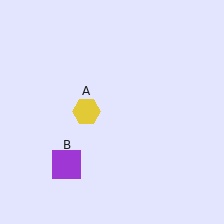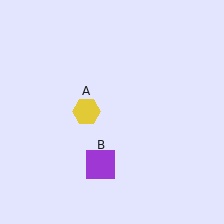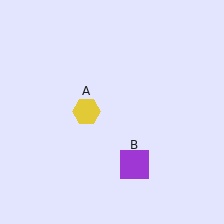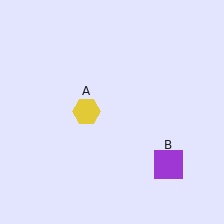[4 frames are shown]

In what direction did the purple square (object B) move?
The purple square (object B) moved right.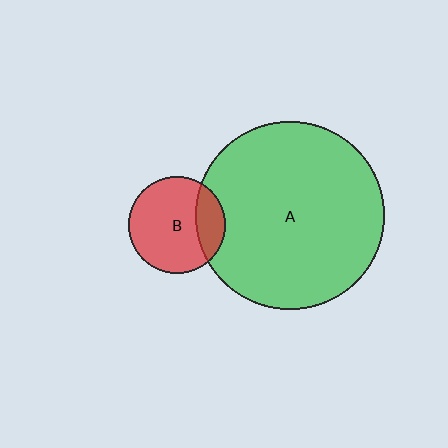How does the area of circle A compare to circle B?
Approximately 3.8 times.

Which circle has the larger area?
Circle A (green).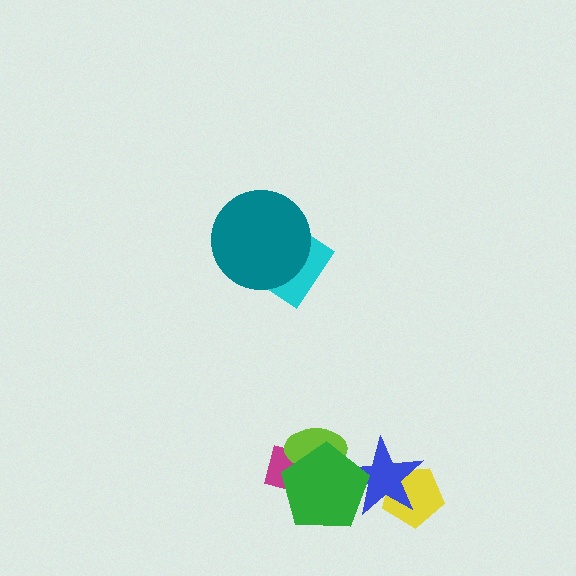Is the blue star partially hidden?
Yes, it is partially covered by another shape.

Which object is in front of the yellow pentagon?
The blue star is in front of the yellow pentagon.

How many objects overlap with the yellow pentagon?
1 object overlaps with the yellow pentagon.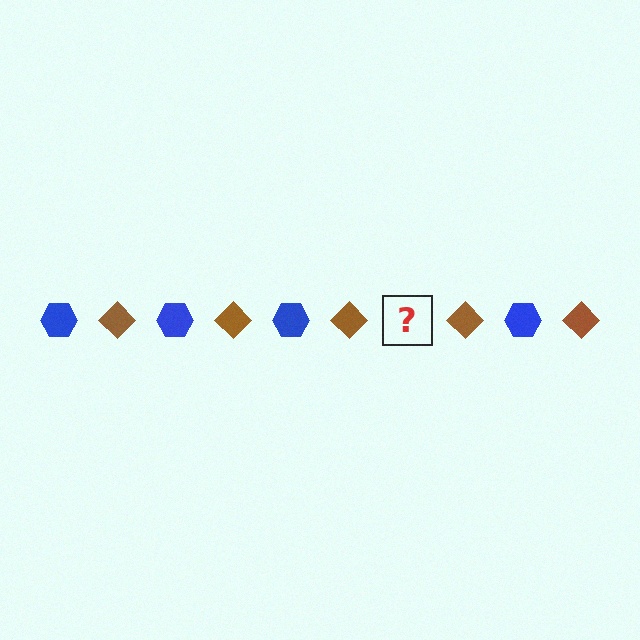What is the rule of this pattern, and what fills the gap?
The rule is that the pattern alternates between blue hexagon and brown diamond. The gap should be filled with a blue hexagon.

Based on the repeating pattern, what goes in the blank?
The blank should be a blue hexagon.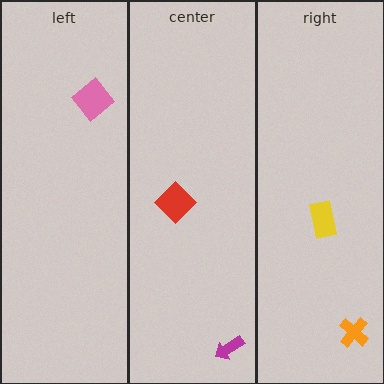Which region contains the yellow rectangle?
The right region.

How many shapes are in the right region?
2.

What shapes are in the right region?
The orange cross, the yellow rectangle.